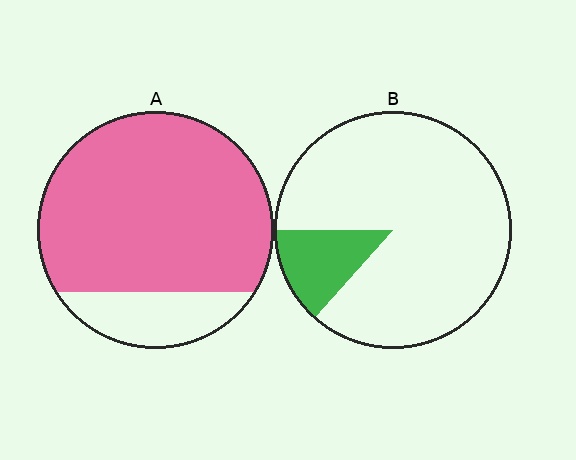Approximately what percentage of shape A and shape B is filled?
A is approximately 80% and B is approximately 15%.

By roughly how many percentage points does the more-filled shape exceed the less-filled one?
By roughly 70 percentage points (A over B).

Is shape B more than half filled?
No.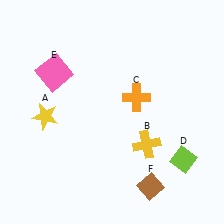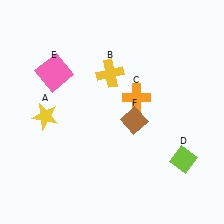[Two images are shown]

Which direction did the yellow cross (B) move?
The yellow cross (B) moved up.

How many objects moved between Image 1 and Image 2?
2 objects moved between the two images.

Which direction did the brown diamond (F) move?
The brown diamond (F) moved up.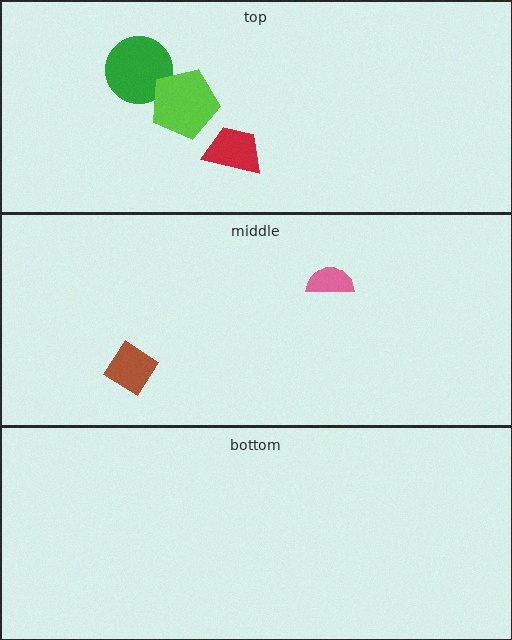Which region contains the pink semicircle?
The middle region.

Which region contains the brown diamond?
The middle region.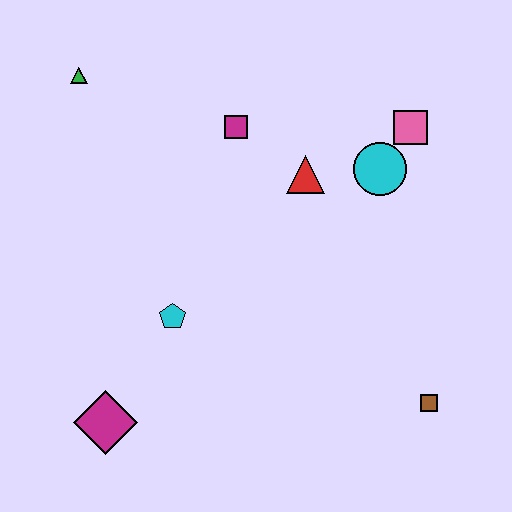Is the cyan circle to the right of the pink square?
No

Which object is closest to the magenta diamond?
The cyan pentagon is closest to the magenta diamond.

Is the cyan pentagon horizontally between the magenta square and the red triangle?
No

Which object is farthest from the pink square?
The magenta diamond is farthest from the pink square.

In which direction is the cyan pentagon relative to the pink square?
The cyan pentagon is to the left of the pink square.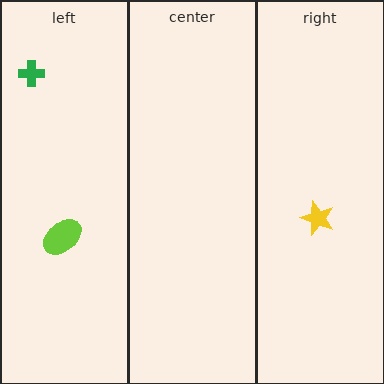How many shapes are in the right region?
1.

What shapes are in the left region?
The green cross, the lime ellipse.